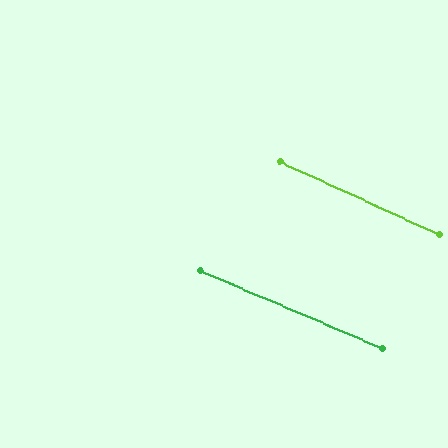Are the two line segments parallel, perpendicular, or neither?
Parallel — their directions differ by only 1.7°.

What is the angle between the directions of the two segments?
Approximately 2 degrees.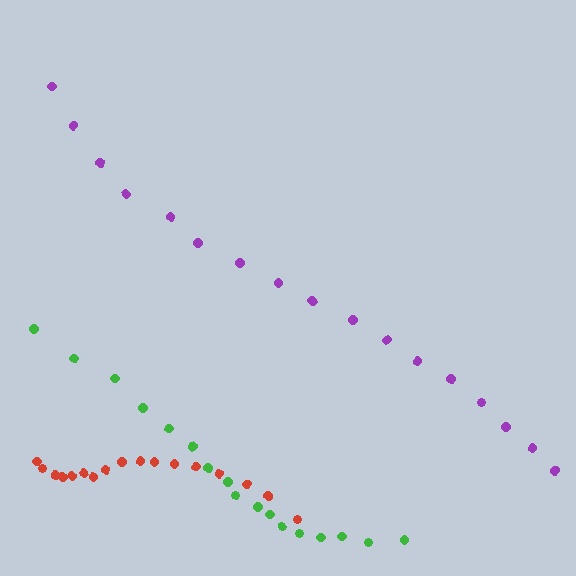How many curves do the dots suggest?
There are 3 distinct paths.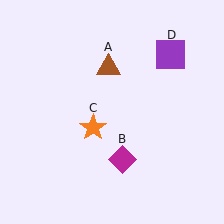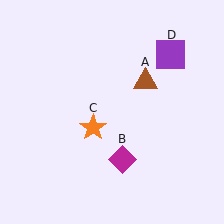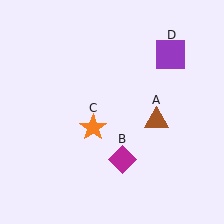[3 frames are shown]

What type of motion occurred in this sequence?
The brown triangle (object A) rotated clockwise around the center of the scene.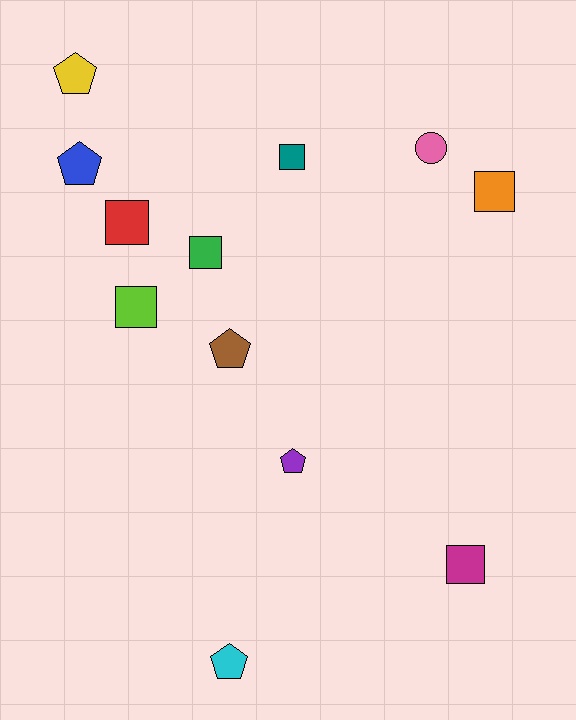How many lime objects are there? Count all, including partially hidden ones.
There is 1 lime object.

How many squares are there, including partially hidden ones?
There are 6 squares.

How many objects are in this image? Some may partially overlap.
There are 12 objects.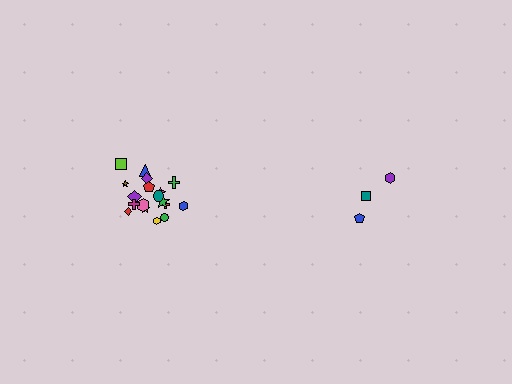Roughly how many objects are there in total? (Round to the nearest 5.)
Roughly 20 objects in total.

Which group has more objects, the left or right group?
The left group.